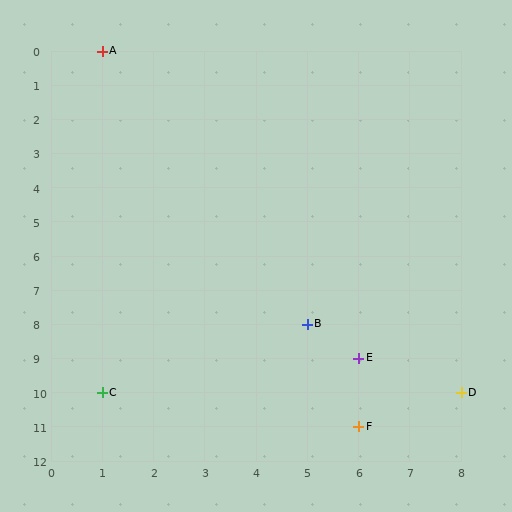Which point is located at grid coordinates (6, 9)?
Point E is at (6, 9).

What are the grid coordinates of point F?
Point F is at grid coordinates (6, 11).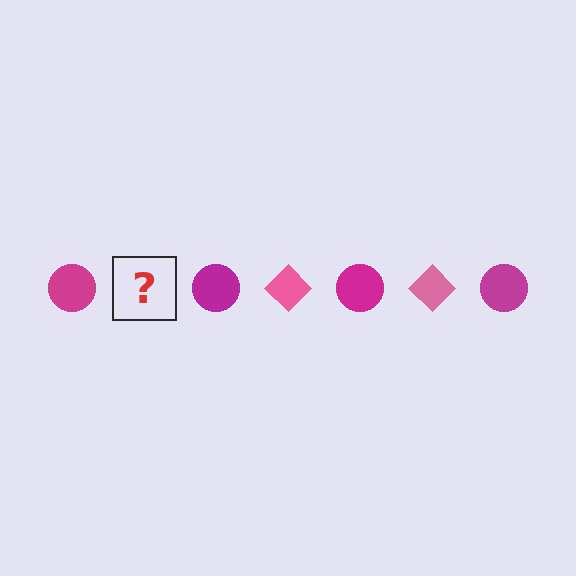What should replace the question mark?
The question mark should be replaced with a pink diamond.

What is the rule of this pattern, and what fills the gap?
The rule is that the pattern alternates between magenta circle and pink diamond. The gap should be filled with a pink diamond.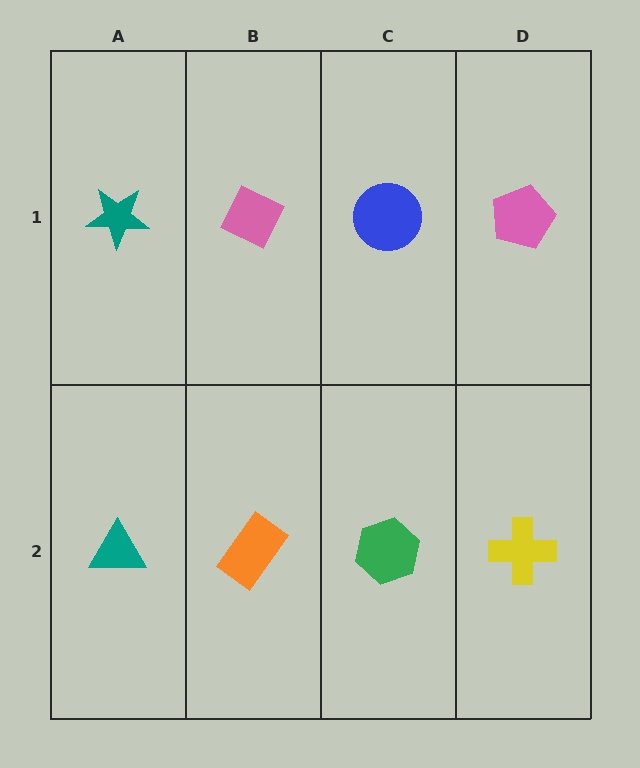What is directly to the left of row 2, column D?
A green hexagon.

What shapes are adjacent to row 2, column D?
A pink pentagon (row 1, column D), a green hexagon (row 2, column C).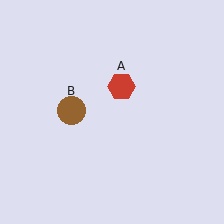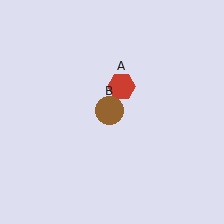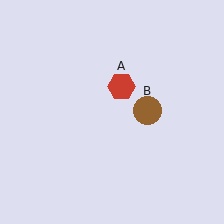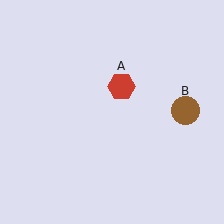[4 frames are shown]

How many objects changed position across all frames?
1 object changed position: brown circle (object B).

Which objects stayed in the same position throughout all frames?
Red hexagon (object A) remained stationary.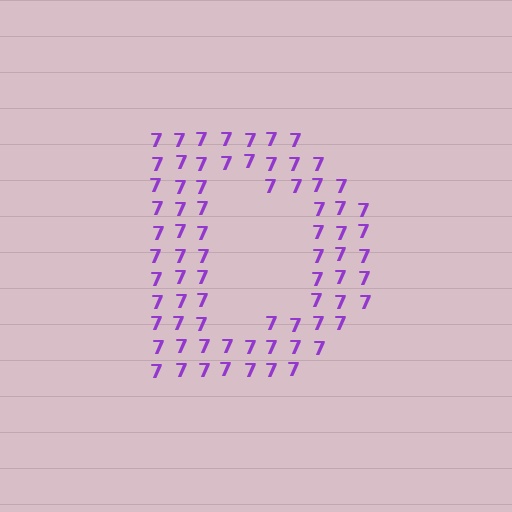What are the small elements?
The small elements are digit 7's.